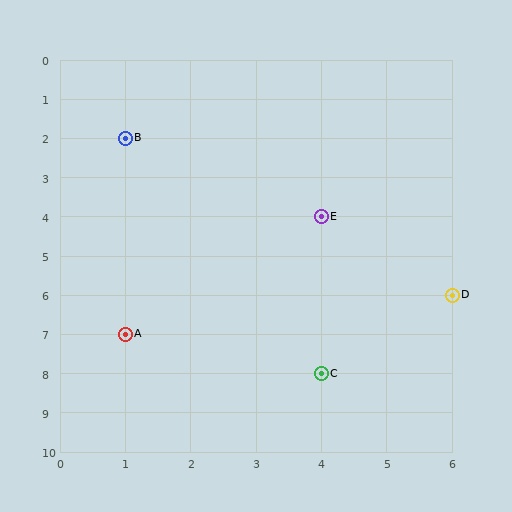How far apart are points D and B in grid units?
Points D and B are 5 columns and 4 rows apart (about 6.4 grid units diagonally).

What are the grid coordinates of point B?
Point B is at grid coordinates (1, 2).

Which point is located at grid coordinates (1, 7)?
Point A is at (1, 7).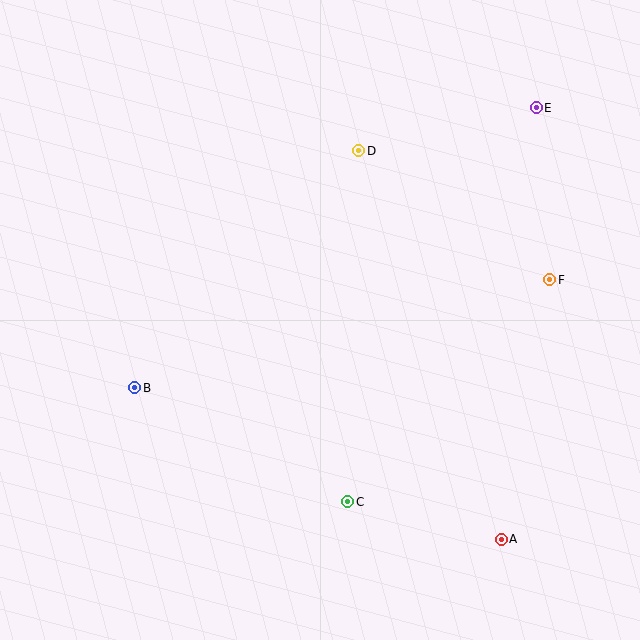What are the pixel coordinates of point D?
Point D is at (359, 151).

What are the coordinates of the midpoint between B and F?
The midpoint between B and F is at (342, 334).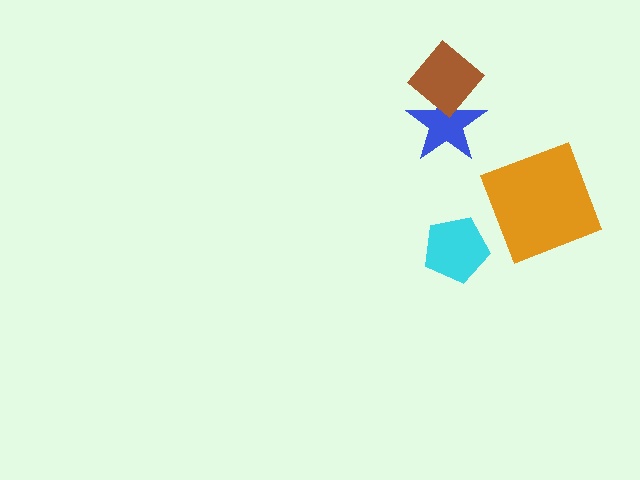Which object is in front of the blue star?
The brown diamond is in front of the blue star.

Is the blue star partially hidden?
Yes, it is partially covered by another shape.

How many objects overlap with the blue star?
1 object overlaps with the blue star.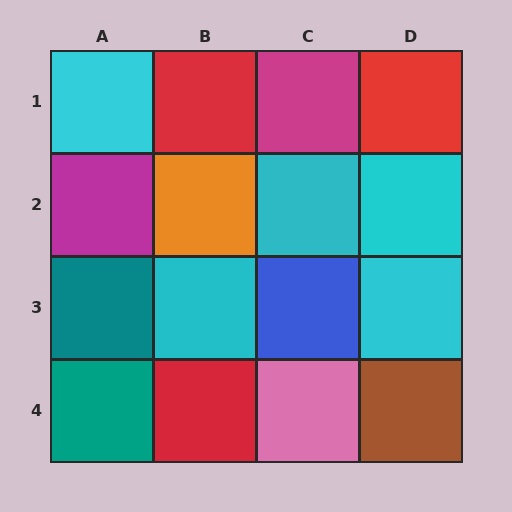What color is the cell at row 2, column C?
Cyan.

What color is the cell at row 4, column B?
Red.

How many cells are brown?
1 cell is brown.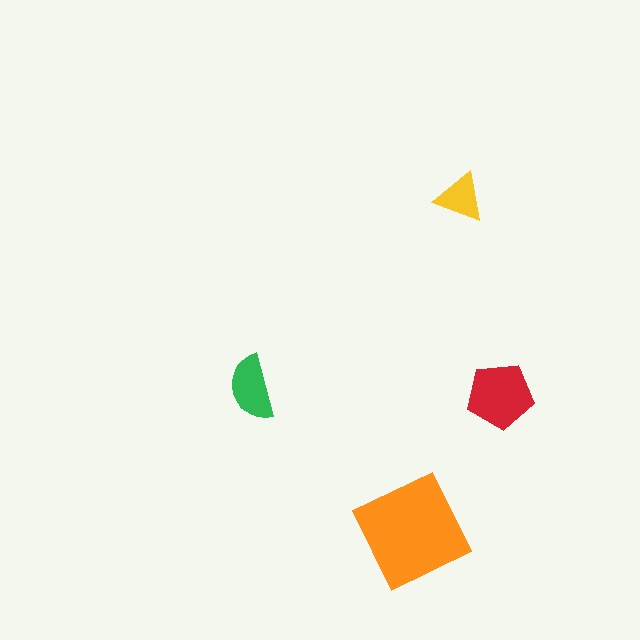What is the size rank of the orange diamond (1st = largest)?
1st.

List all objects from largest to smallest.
The orange diamond, the red pentagon, the green semicircle, the yellow triangle.